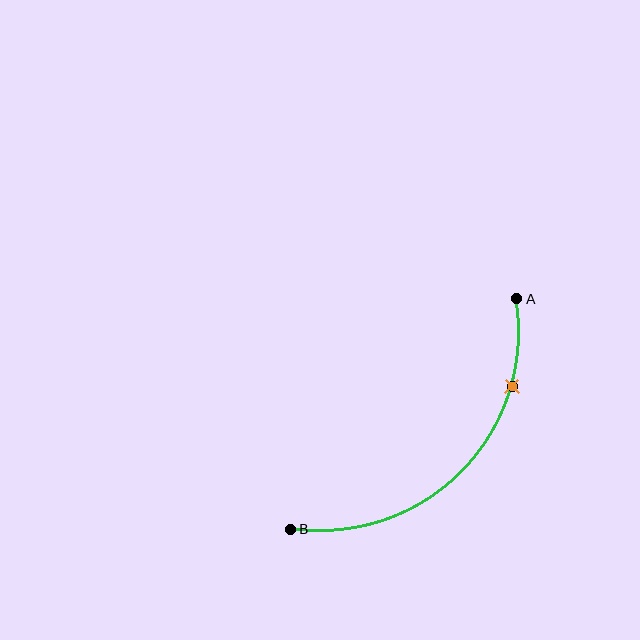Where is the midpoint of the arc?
The arc midpoint is the point on the curve farthest from the straight line joining A and B. It sits below and to the right of that line.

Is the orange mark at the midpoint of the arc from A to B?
No. The orange mark lies on the arc but is closer to endpoint A. The arc midpoint would be at the point on the curve equidistant along the arc from both A and B.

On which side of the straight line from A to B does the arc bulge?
The arc bulges below and to the right of the straight line connecting A and B.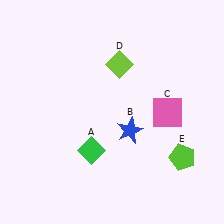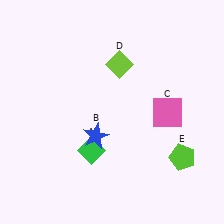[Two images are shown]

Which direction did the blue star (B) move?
The blue star (B) moved left.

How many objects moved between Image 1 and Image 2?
1 object moved between the two images.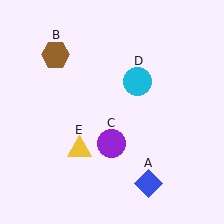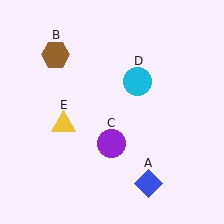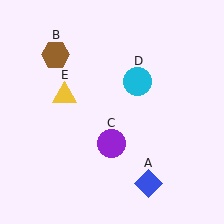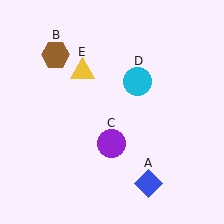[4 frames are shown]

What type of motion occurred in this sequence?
The yellow triangle (object E) rotated clockwise around the center of the scene.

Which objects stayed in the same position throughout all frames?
Blue diamond (object A) and brown hexagon (object B) and purple circle (object C) and cyan circle (object D) remained stationary.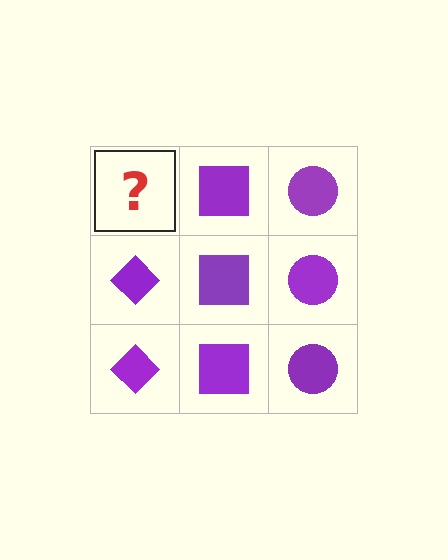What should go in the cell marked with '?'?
The missing cell should contain a purple diamond.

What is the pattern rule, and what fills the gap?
The rule is that each column has a consistent shape. The gap should be filled with a purple diamond.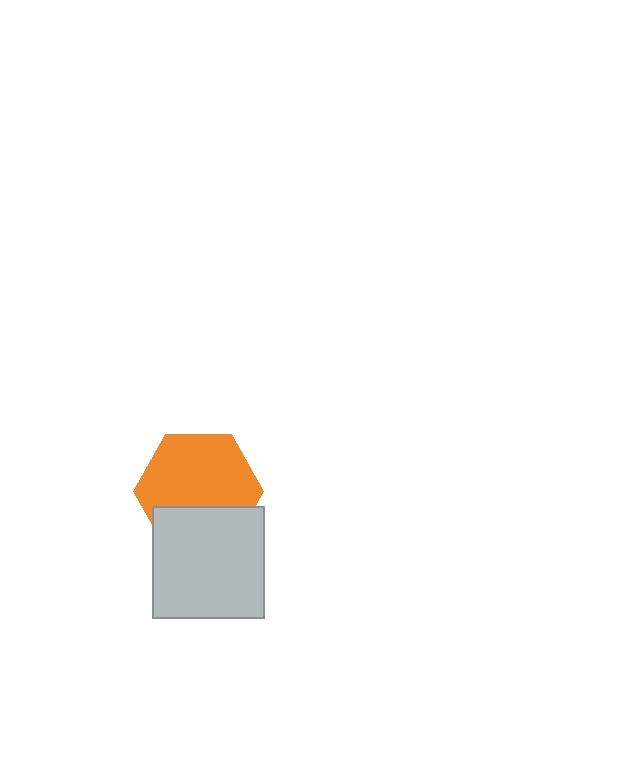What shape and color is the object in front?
The object in front is a light gray square.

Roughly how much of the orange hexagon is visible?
Most of it is visible (roughly 67%).